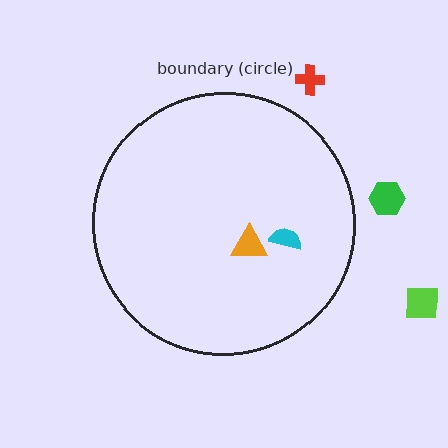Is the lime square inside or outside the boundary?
Outside.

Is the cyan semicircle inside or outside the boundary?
Inside.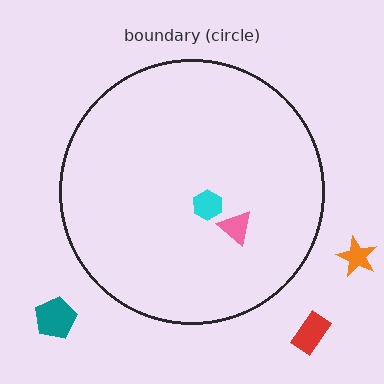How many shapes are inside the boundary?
2 inside, 3 outside.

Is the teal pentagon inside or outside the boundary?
Outside.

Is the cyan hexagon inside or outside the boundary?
Inside.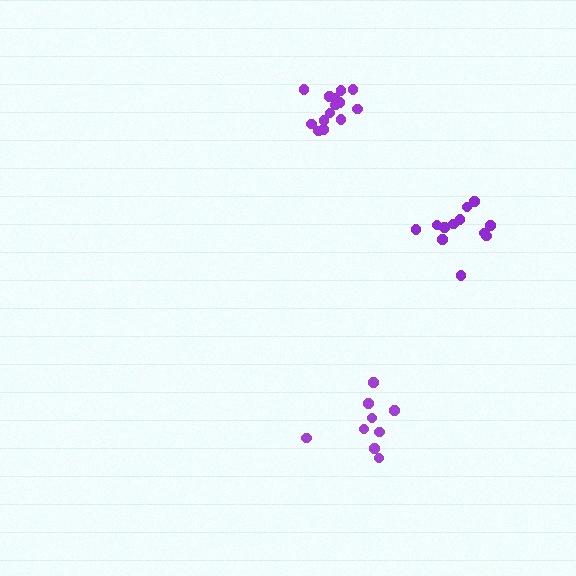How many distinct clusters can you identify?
There are 3 distinct clusters.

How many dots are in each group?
Group 1: 9 dots, Group 2: 14 dots, Group 3: 12 dots (35 total).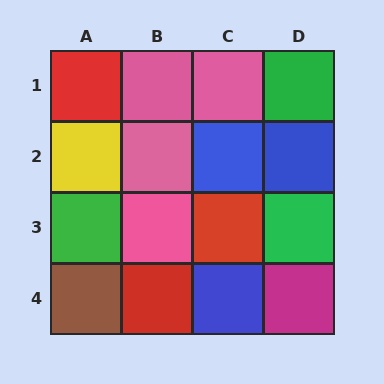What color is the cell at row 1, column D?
Green.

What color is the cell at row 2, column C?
Blue.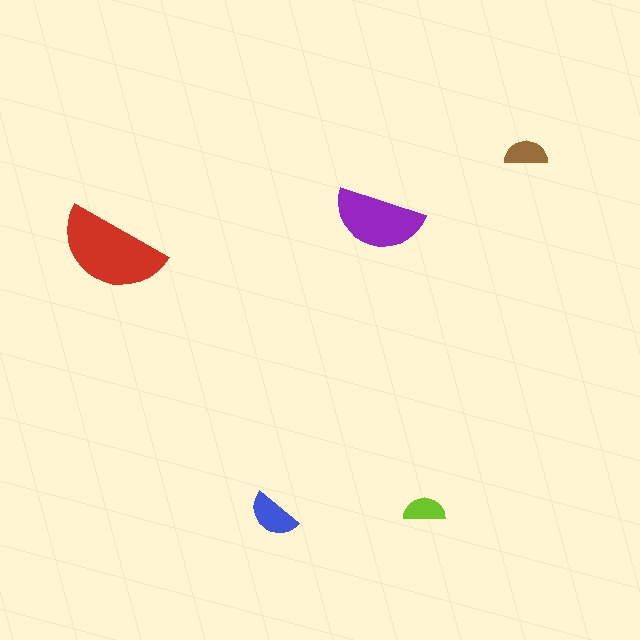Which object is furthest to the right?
The brown semicircle is rightmost.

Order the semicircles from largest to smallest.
the red one, the purple one, the blue one, the brown one, the lime one.